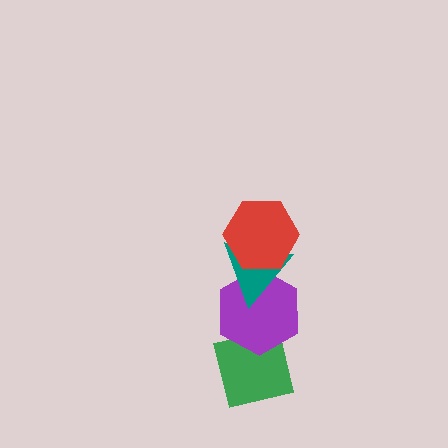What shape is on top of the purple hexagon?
The teal triangle is on top of the purple hexagon.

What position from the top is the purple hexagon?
The purple hexagon is 3rd from the top.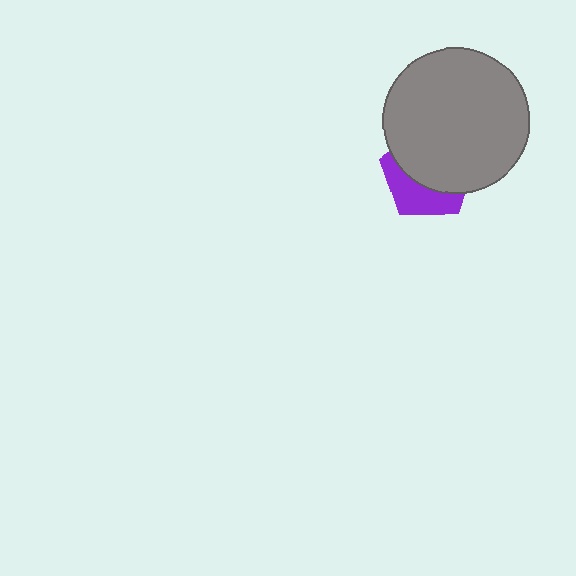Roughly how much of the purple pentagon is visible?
A small part of it is visible (roughly 38%).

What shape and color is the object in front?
The object in front is a gray circle.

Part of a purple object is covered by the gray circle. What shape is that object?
It is a pentagon.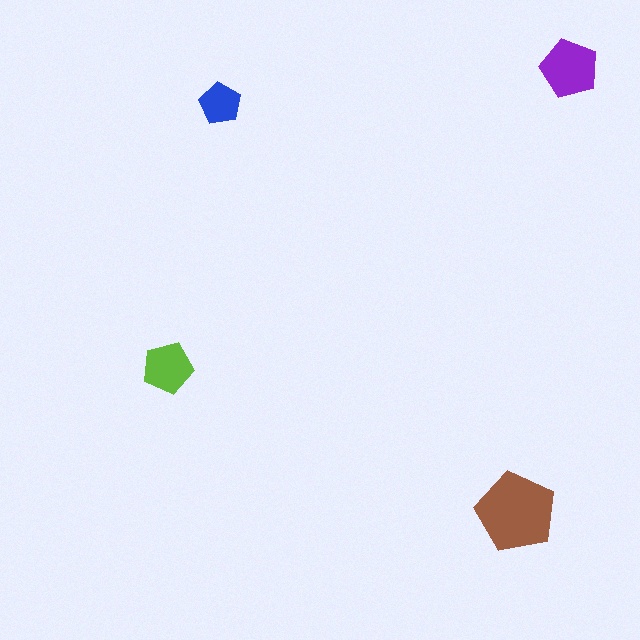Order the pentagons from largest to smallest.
the brown one, the purple one, the lime one, the blue one.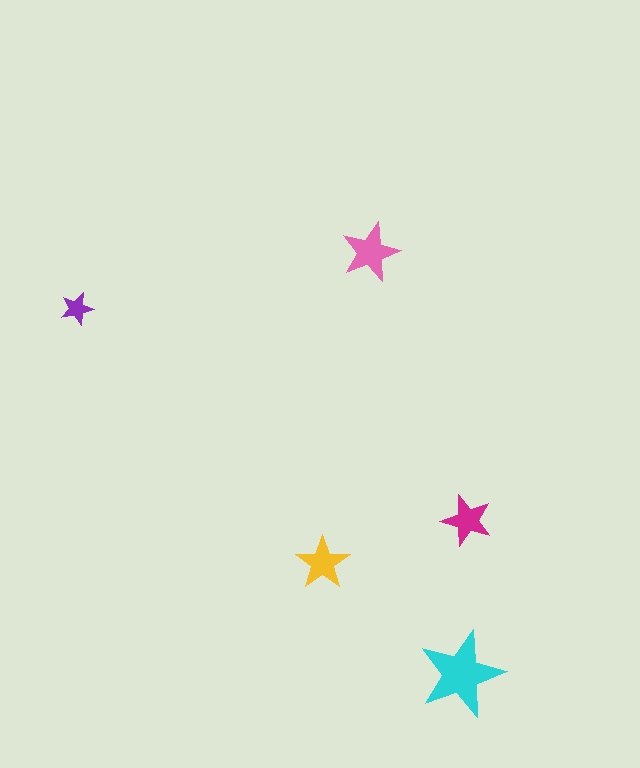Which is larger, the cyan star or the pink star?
The cyan one.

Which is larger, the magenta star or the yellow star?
The yellow one.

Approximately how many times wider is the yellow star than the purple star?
About 1.5 times wider.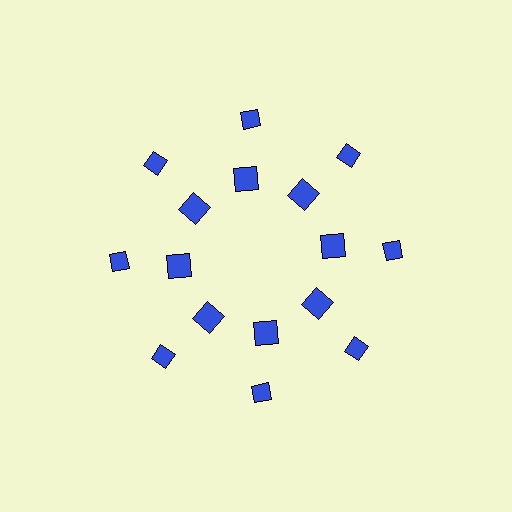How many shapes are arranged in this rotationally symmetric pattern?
There are 16 shapes, arranged in 8 groups of 2.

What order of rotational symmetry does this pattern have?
This pattern has 8-fold rotational symmetry.